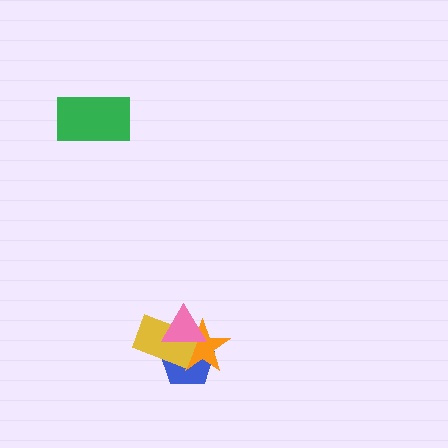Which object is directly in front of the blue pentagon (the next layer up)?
The orange star is directly in front of the blue pentagon.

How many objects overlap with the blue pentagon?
3 objects overlap with the blue pentagon.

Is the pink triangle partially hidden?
No, no other shape covers it.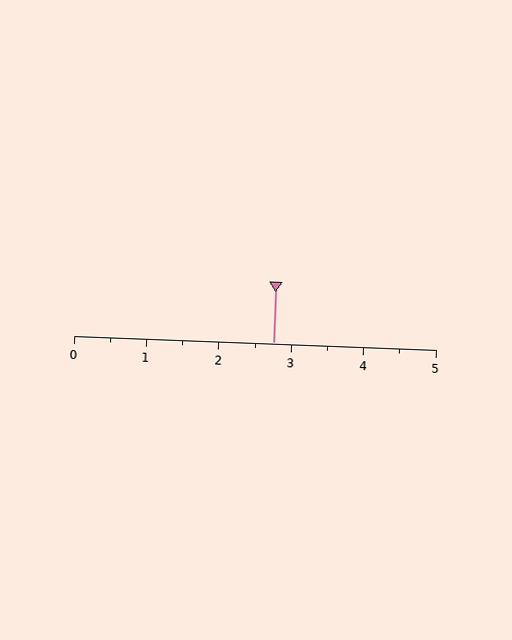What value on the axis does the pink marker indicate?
The marker indicates approximately 2.8.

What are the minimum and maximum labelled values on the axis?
The axis runs from 0 to 5.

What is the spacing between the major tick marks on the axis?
The major ticks are spaced 1 apart.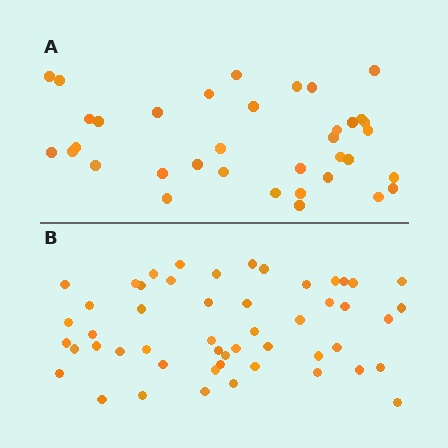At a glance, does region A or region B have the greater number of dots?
Region B (the bottom region) has more dots.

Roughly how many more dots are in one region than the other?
Region B has approximately 15 more dots than region A.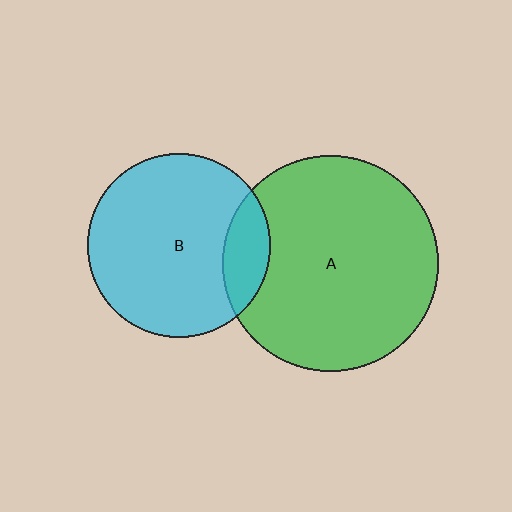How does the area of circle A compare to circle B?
Approximately 1.4 times.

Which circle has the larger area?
Circle A (green).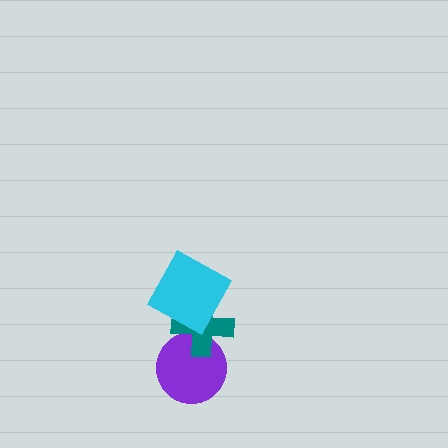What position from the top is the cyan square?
The cyan square is 1st from the top.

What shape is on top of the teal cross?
The cyan square is on top of the teal cross.